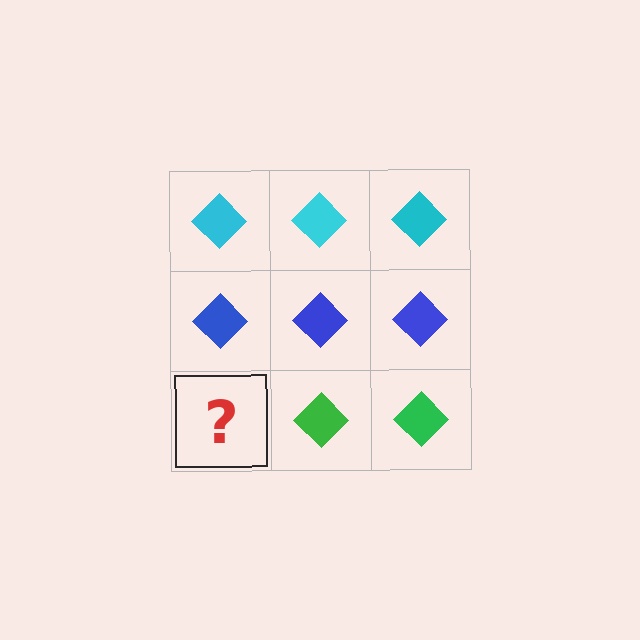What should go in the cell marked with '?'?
The missing cell should contain a green diamond.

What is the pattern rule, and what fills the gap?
The rule is that each row has a consistent color. The gap should be filled with a green diamond.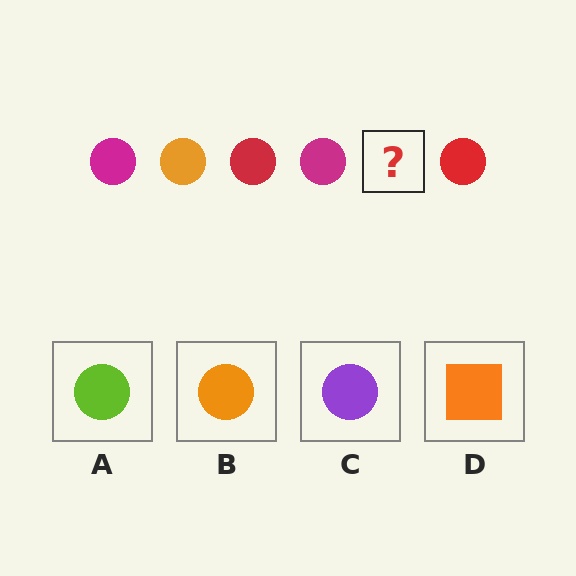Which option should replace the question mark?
Option B.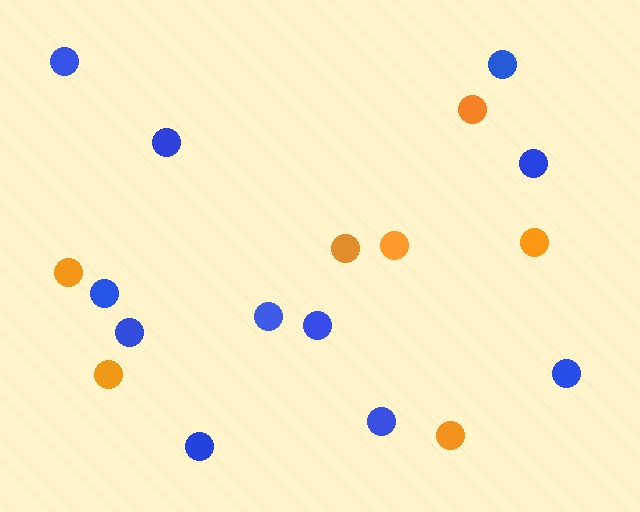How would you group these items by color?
There are 2 groups: one group of blue circles (11) and one group of orange circles (7).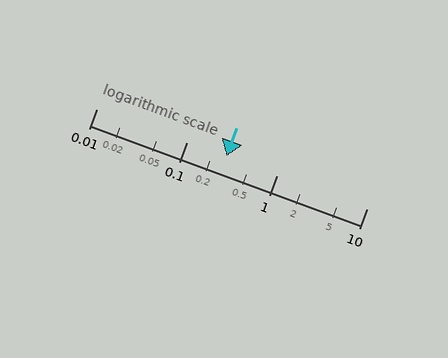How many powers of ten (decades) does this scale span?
The scale spans 3 decades, from 0.01 to 10.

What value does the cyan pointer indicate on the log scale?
The pointer indicates approximately 0.28.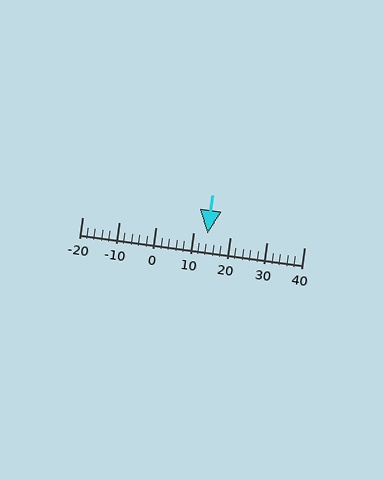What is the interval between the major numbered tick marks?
The major tick marks are spaced 10 units apart.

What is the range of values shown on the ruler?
The ruler shows values from -20 to 40.